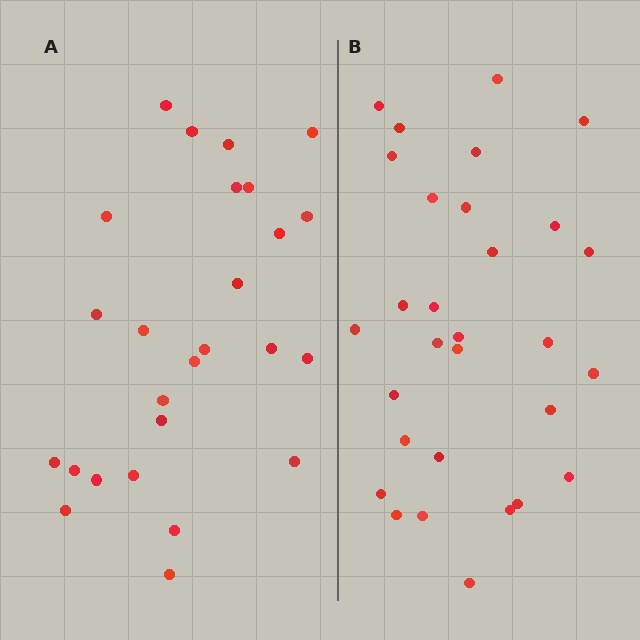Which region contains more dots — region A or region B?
Region B (the right region) has more dots.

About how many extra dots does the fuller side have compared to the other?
Region B has about 4 more dots than region A.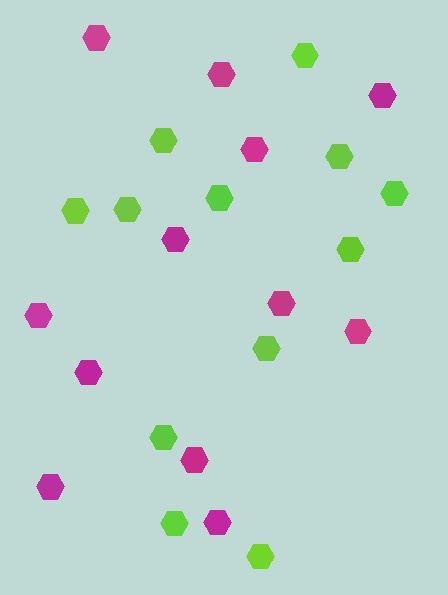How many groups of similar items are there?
There are 2 groups: one group of lime hexagons (12) and one group of magenta hexagons (12).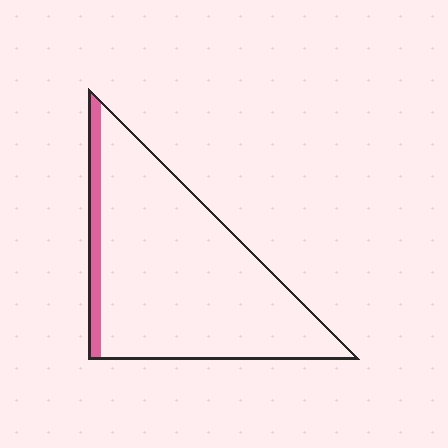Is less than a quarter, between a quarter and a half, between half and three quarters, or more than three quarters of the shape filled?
Less than a quarter.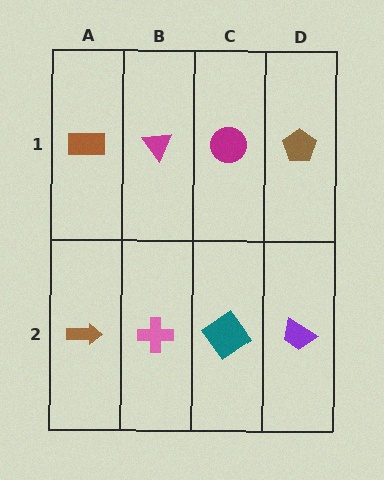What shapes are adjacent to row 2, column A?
A brown rectangle (row 1, column A), a pink cross (row 2, column B).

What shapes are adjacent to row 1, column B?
A pink cross (row 2, column B), a brown rectangle (row 1, column A), a magenta circle (row 1, column C).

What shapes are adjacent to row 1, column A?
A brown arrow (row 2, column A), a magenta triangle (row 1, column B).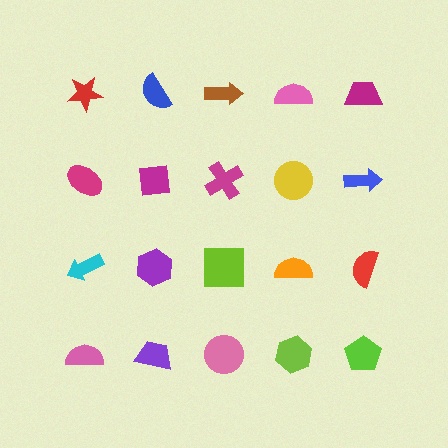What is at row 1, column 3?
A brown arrow.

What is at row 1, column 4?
A pink semicircle.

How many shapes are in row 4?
5 shapes.